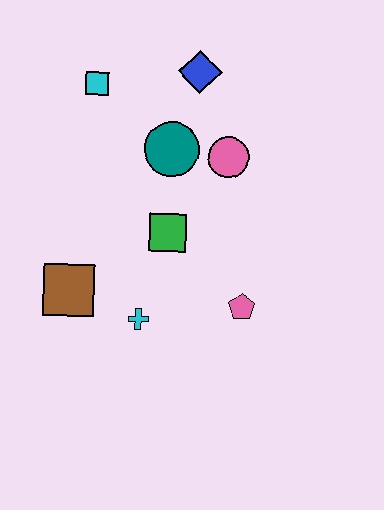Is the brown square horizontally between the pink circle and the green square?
No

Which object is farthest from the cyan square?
The pink pentagon is farthest from the cyan square.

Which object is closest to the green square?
The teal circle is closest to the green square.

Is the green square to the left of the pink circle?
Yes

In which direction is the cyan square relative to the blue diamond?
The cyan square is to the left of the blue diamond.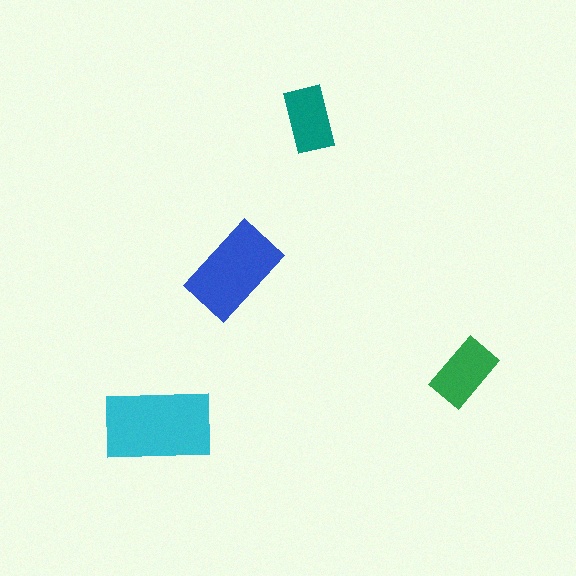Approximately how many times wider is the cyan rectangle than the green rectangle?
About 1.5 times wider.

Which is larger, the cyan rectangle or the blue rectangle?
The cyan one.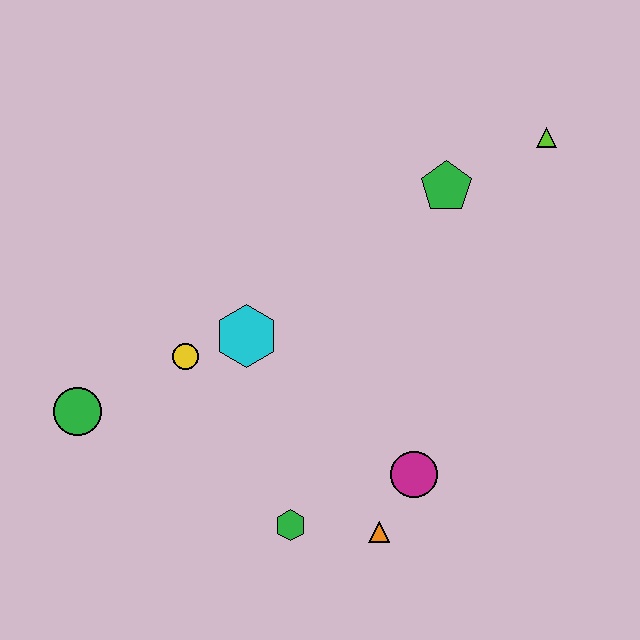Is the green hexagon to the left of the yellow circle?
No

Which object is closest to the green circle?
The yellow circle is closest to the green circle.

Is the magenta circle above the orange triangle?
Yes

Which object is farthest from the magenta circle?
The lime triangle is farthest from the magenta circle.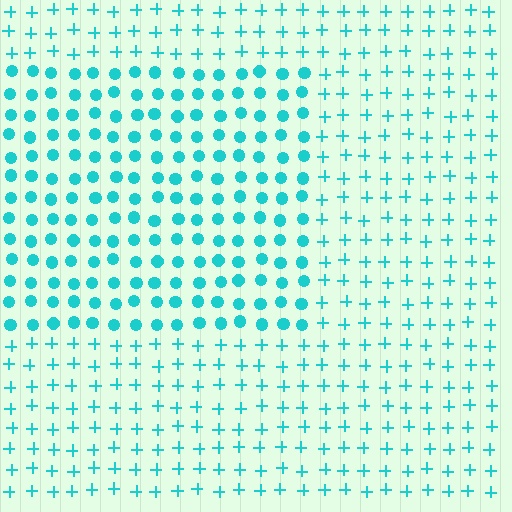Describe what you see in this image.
The image is filled with small cyan elements arranged in a uniform grid. A rectangle-shaped region contains circles, while the surrounding area contains plus signs. The boundary is defined purely by the change in element shape.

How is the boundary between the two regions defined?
The boundary is defined by a change in element shape: circles inside vs. plus signs outside. All elements share the same color and spacing.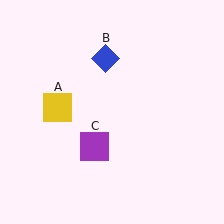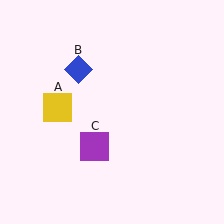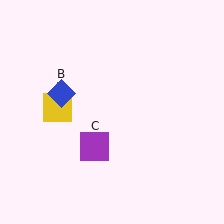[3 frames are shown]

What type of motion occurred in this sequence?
The blue diamond (object B) rotated counterclockwise around the center of the scene.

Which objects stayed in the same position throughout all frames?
Yellow square (object A) and purple square (object C) remained stationary.